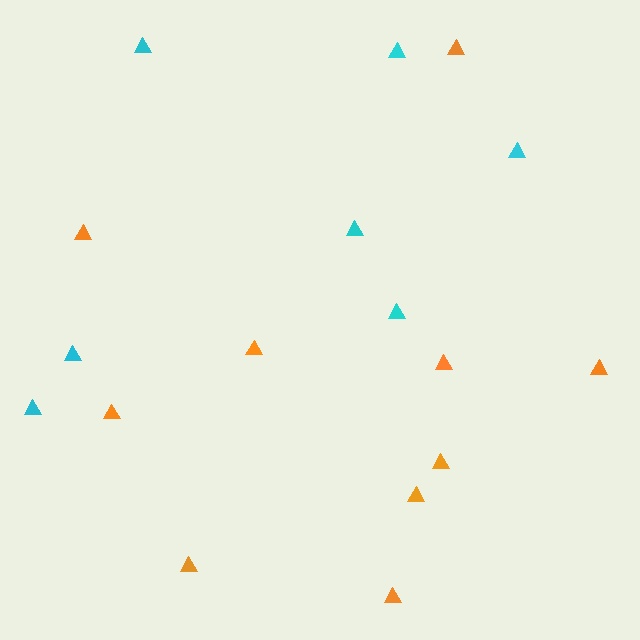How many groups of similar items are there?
There are 2 groups: one group of orange triangles (10) and one group of cyan triangles (7).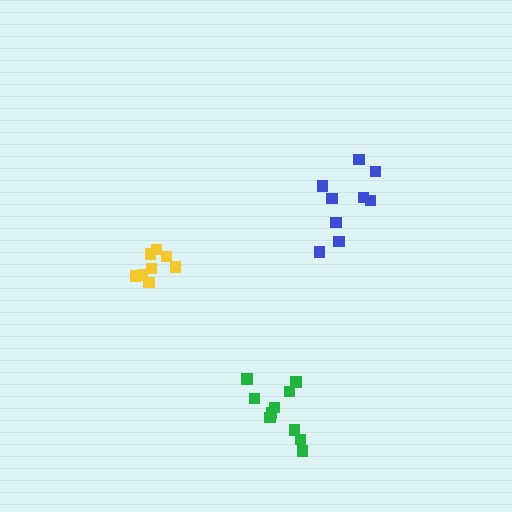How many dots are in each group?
Group 1: 9 dots, Group 2: 10 dots, Group 3: 8 dots (27 total).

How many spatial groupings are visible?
There are 3 spatial groupings.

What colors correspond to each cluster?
The clusters are colored: blue, green, yellow.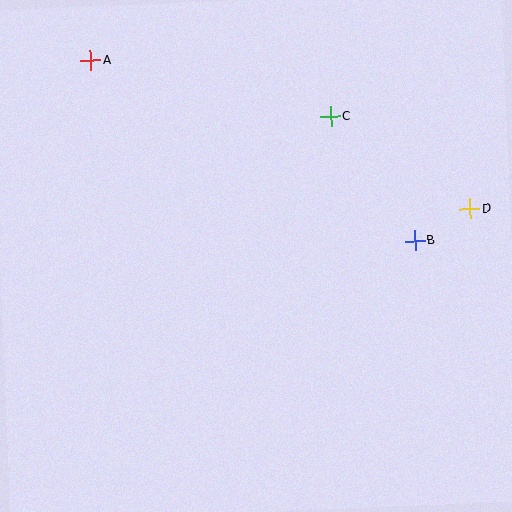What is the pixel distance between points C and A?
The distance between C and A is 247 pixels.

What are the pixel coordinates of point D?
Point D is at (470, 209).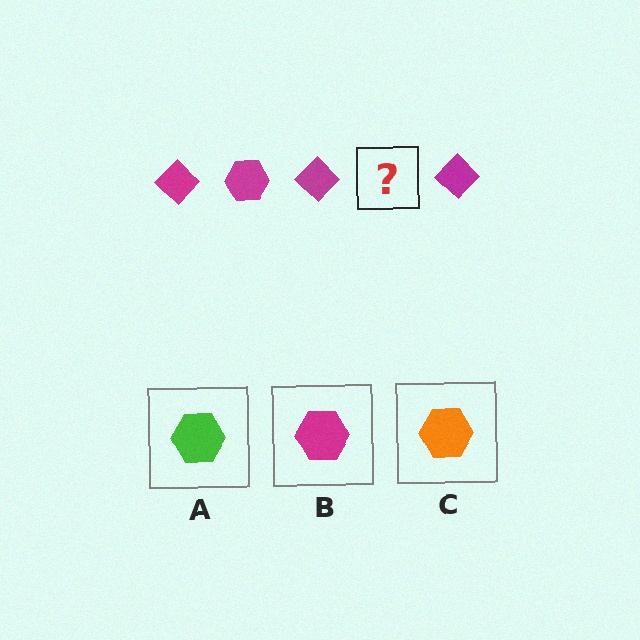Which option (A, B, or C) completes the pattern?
B.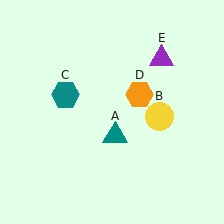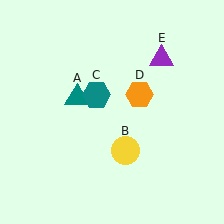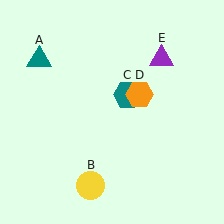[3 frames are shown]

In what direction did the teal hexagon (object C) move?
The teal hexagon (object C) moved right.